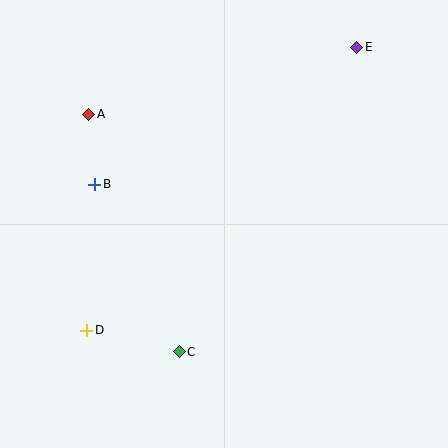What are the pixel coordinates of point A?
Point A is at (89, 114).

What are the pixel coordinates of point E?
Point E is at (357, 47).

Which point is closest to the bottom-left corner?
Point D is closest to the bottom-left corner.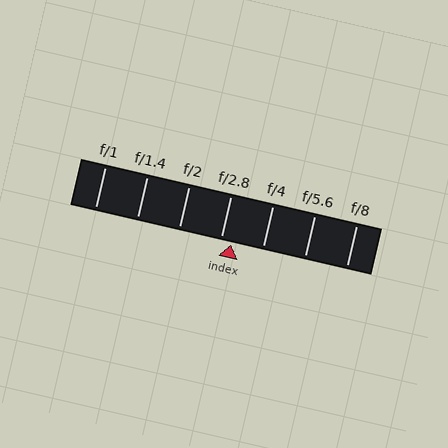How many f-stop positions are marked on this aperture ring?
There are 7 f-stop positions marked.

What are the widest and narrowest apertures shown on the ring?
The widest aperture shown is f/1 and the narrowest is f/8.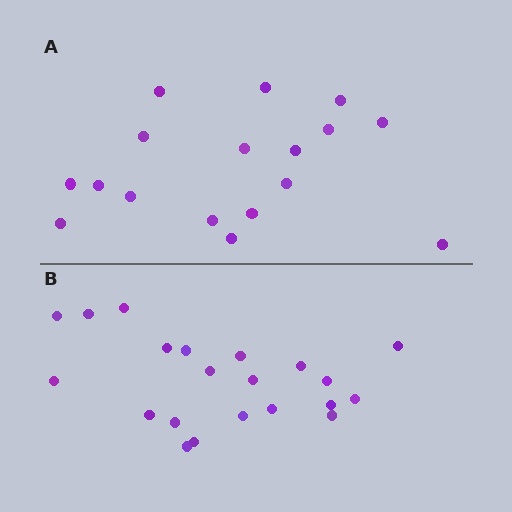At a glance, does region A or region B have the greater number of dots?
Region B (the bottom region) has more dots.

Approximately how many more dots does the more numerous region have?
Region B has about 4 more dots than region A.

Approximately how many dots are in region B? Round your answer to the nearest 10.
About 20 dots. (The exact count is 21, which rounds to 20.)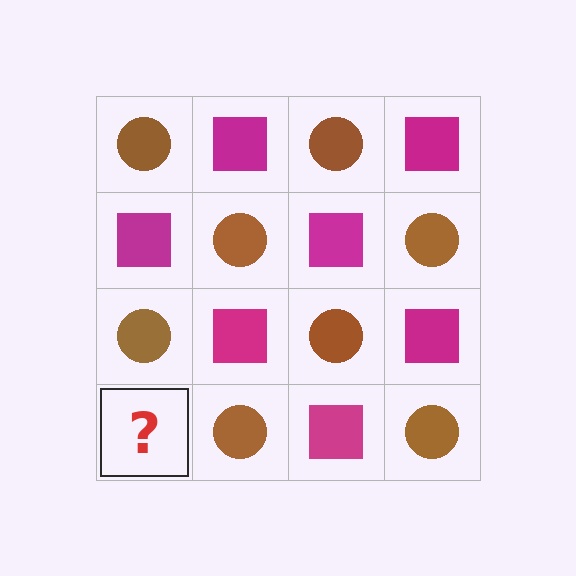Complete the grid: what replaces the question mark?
The question mark should be replaced with a magenta square.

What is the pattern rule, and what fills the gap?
The rule is that it alternates brown circle and magenta square in a checkerboard pattern. The gap should be filled with a magenta square.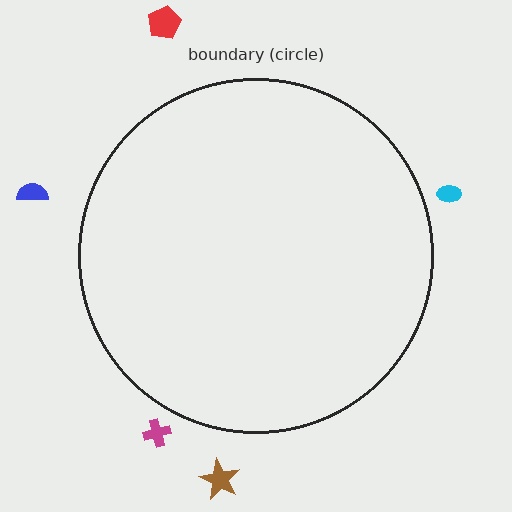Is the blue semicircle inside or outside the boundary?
Outside.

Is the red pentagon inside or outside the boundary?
Outside.